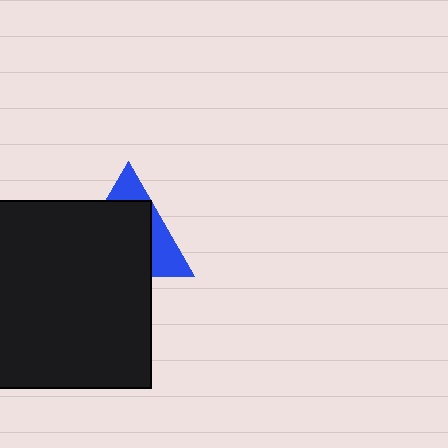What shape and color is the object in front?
The object in front is a black square.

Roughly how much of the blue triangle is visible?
A small part of it is visible (roughly 32%).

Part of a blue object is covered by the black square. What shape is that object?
It is a triangle.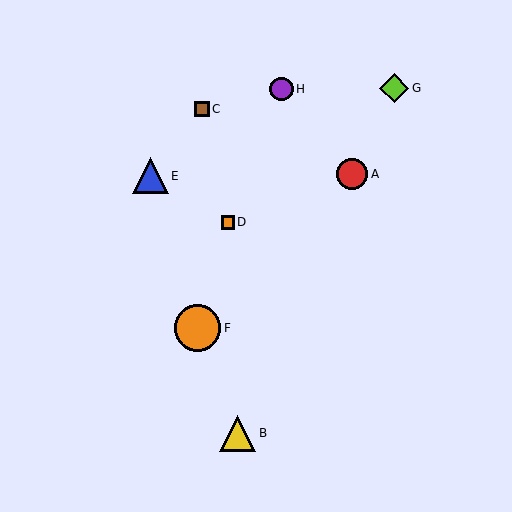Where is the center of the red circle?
The center of the red circle is at (352, 174).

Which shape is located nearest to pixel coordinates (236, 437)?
The yellow triangle (labeled B) at (237, 433) is nearest to that location.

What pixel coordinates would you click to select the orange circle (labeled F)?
Click at (198, 328) to select the orange circle F.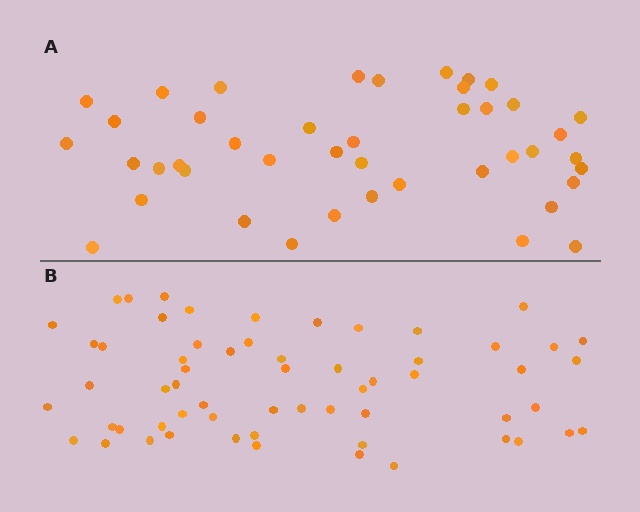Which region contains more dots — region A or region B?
Region B (the bottom region) has more dots.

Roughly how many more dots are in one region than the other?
Region B has approximately 15 more dots than region A.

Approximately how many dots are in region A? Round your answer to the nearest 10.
About 40 dots. (The exact count is 43, which rounds to 40.)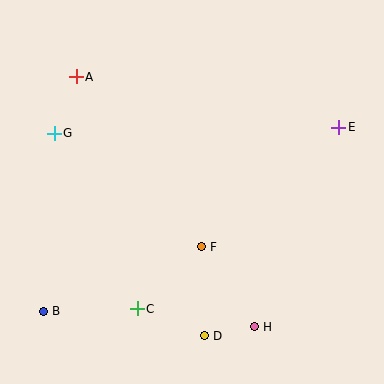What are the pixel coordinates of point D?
Point D is at (204, 336).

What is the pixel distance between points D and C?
The distance between D and C is 72 pixels.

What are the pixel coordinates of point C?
Point C is at (137, 309).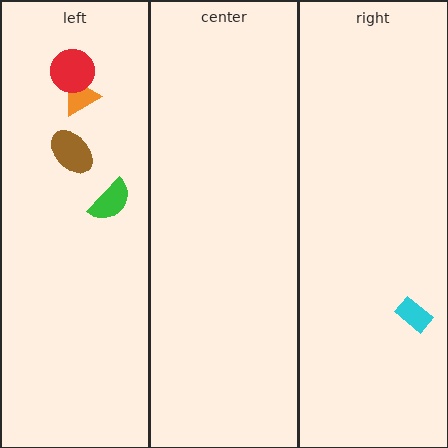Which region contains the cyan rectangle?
The right region.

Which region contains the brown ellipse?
The left region.